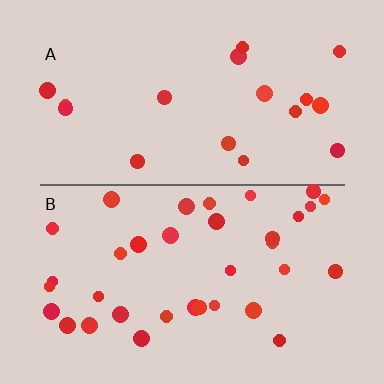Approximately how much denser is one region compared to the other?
Approximately 1.9× — region B over region A.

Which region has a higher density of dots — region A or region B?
B (the bottom).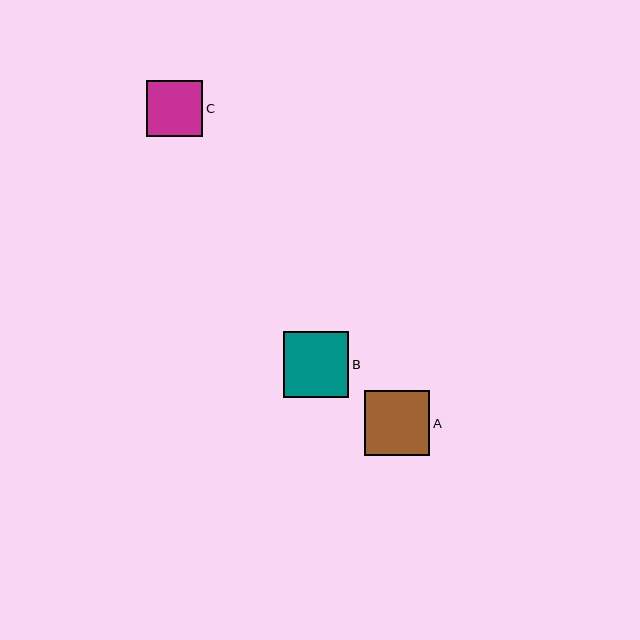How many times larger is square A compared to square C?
Square A is approximately 1.2 times the size of square C.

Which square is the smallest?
Square C is the smallest with a size of approximately 56 pixels.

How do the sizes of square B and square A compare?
Square B and square A are approximately the same size.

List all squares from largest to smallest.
From largest to smallest: B, A, C.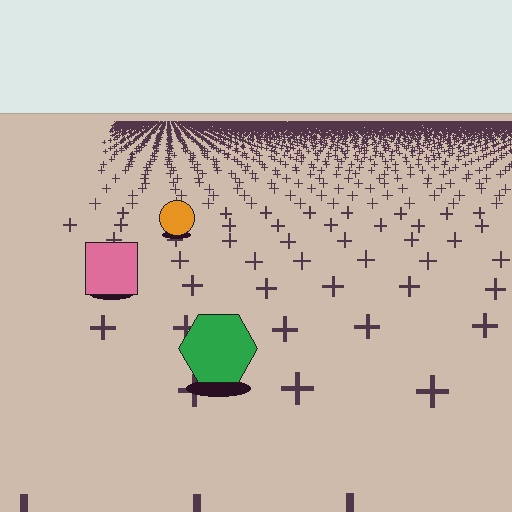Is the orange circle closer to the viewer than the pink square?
No. The pink square is closer — you can tell from the texture gradient: the ground texture is coarser near it.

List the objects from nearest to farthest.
From nearest to farthest: the green hexagon, the pink square, the orange circle.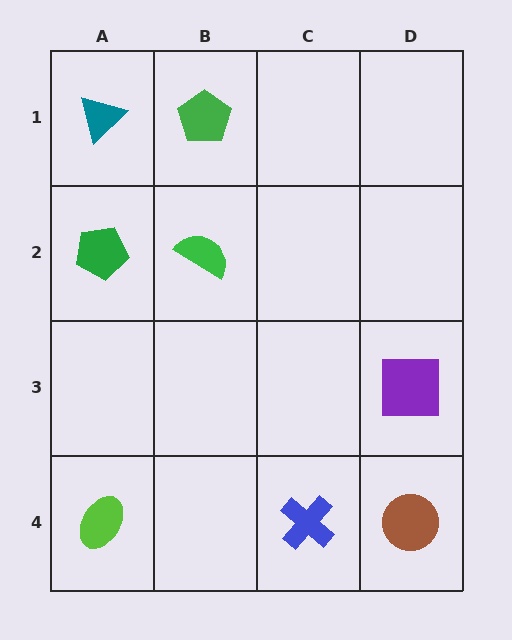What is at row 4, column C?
A blue cross.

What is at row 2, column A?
A green pentagon.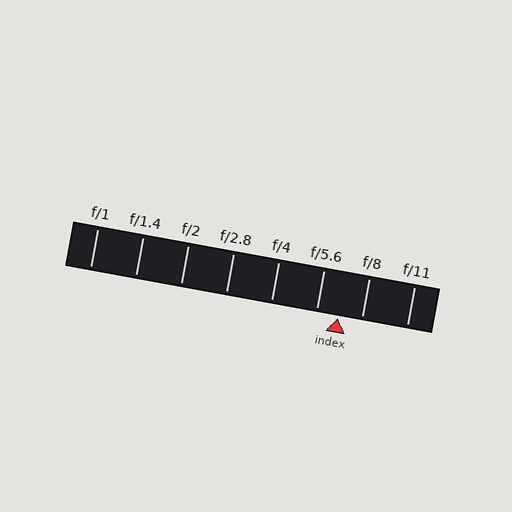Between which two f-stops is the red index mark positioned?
The index mark is between f/5.6 and f/8.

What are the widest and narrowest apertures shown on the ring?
The widest aperture shown is f/1 and the narrowest is f/11.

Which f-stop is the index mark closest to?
The index mark is closest to f/5.6.